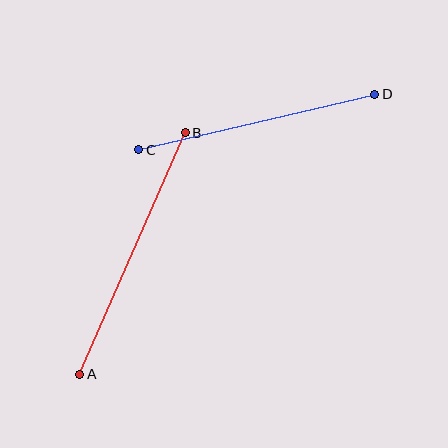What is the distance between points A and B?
The distance is approximately 263 pixels.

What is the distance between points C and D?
The distance is approximately 242 pixels.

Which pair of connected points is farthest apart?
Points A and B are farthest apart.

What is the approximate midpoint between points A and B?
The midpoint is at approximately (132, 253) pixels.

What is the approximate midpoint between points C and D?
The midpoint is at approximately (257, 122) pixels.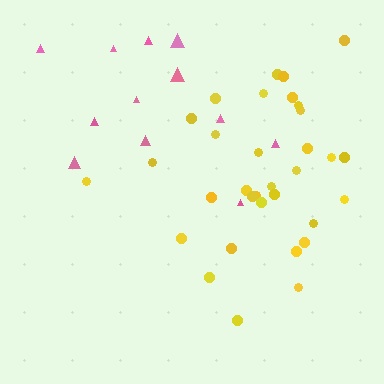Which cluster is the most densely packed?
Yellow.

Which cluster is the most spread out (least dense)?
Pink.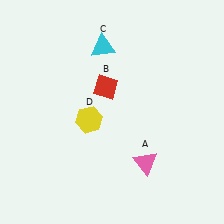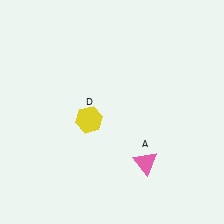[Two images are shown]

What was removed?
The red diamond (B), the cyan triangle (C) were removed in Image 2.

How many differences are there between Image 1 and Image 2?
There are 2 differences between the two images.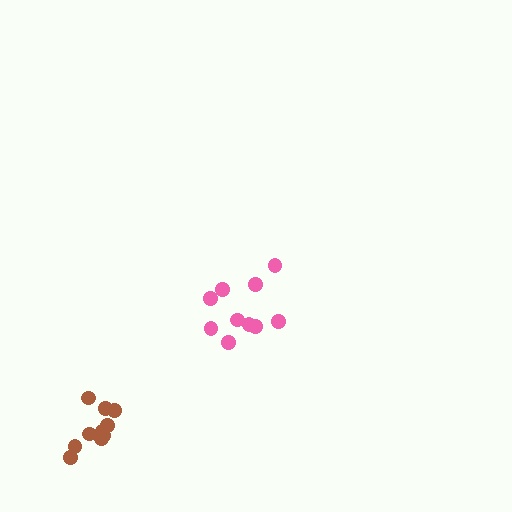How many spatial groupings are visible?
There are 2 spatial groupings.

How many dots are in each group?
Group 1: 10 dots, Group 2: 10 dots (20 total).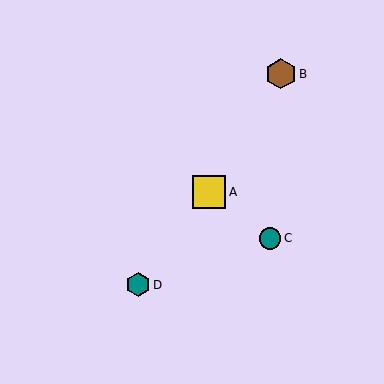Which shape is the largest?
The yellow square (labeled A) is the largest.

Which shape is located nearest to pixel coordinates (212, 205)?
The yellow square (labeled A) at (209, 192) is nearest to that location.